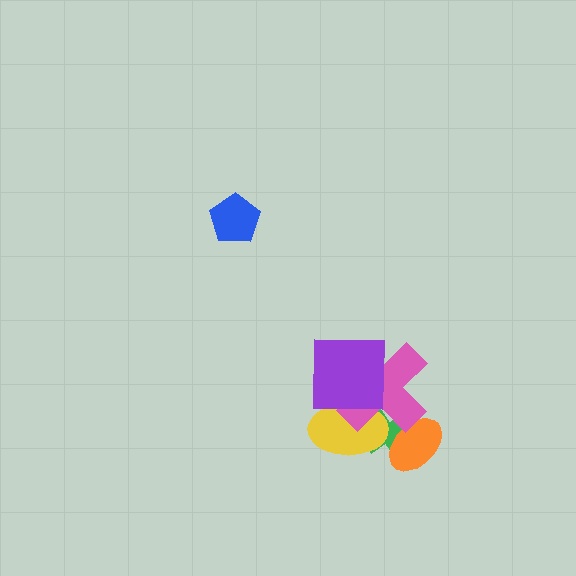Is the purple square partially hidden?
No, no other shape covers it.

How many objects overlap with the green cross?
3 objects overlap with the green cross.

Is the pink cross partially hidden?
Yes, it is partially covered by another shape.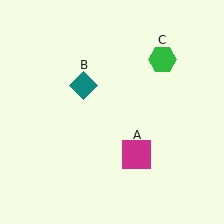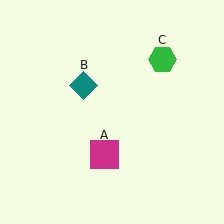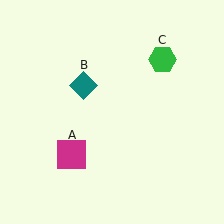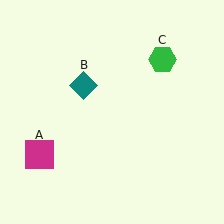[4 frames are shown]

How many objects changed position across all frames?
1 object changed position: magenta square (object A).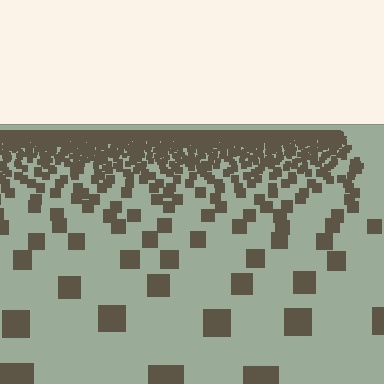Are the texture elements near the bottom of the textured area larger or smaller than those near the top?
Larger. Near the bottom, elements are closer to the viewer and appear at a bigger on-screen size.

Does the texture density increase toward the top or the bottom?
Density increases toward the top.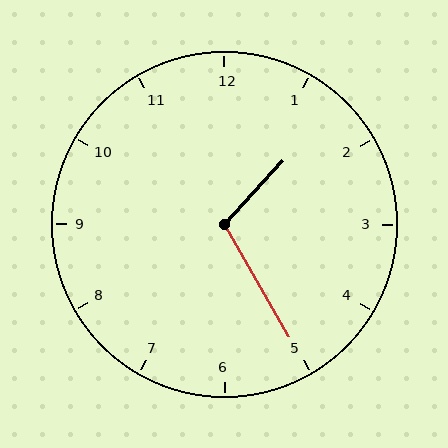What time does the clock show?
1:25.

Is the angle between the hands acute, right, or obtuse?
It is obtuse.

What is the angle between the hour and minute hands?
Approximately 108 degrees.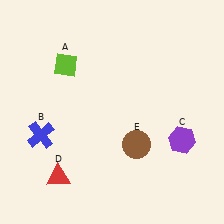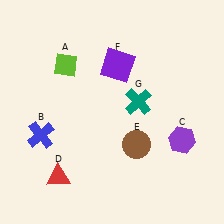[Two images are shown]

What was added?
A purple square (F), a teal cross (G) were added in Image 2.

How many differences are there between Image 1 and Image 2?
There are 2 differences between the two images.